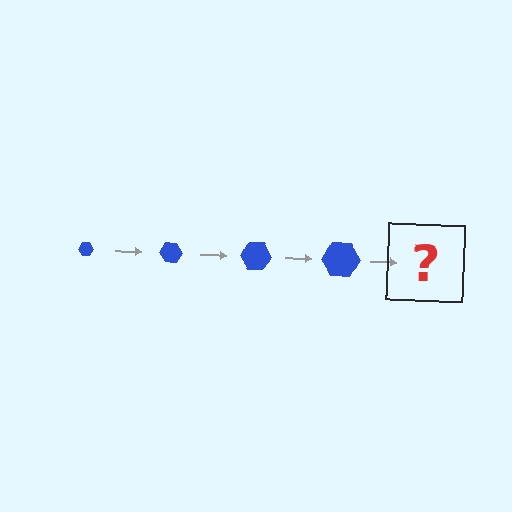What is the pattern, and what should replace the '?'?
The pattern is that the hexagon gets progressively larger each step. The '?' should be a blue hexagon, larger than the previous one.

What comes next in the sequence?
The next element should be a blue hexagon, larger than the previous one.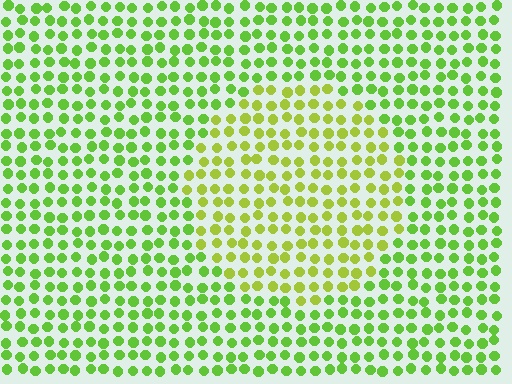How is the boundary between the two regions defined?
The boundary is defined purely by a slight shift in hue (about 27 degrees). Spacing, size, and orientation are identical on both sides.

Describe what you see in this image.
The image is filled with small lime elements in a uniform arrangement. A circle-shaped region is visible where the elements are tinted to a slightly different hue, forming a subtle color boundary.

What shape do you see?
I see a circle.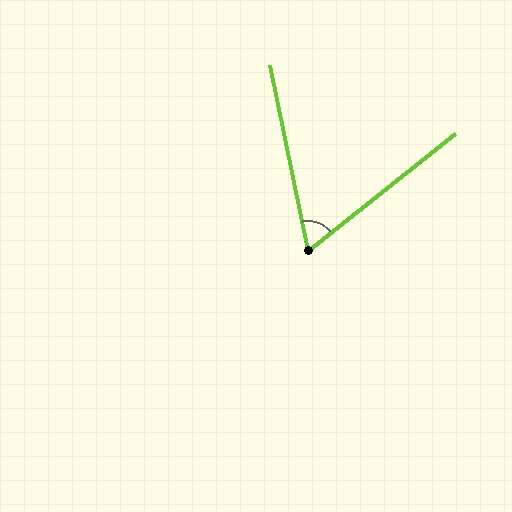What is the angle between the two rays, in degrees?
Approximately 63 degrees.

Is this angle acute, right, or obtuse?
It is acute.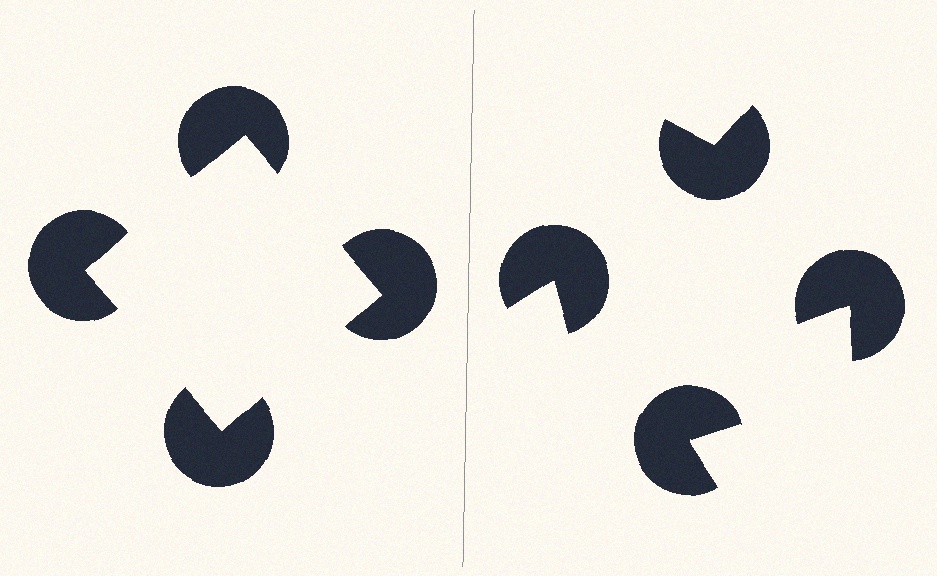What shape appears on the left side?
An illusory square.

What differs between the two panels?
The pac-man discs are positioned identically on both sides; only the wedge orientations differ. On the left they align to a square; on the right they are misaligned.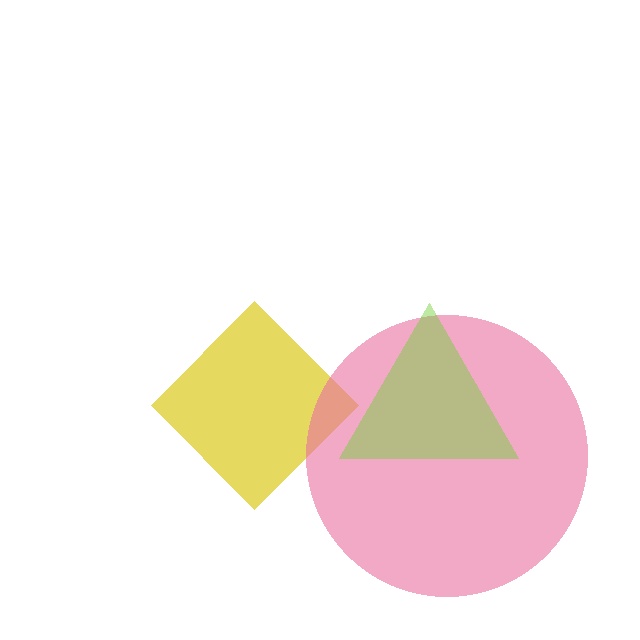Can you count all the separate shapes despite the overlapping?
Yes, there are 3 separate shapes.